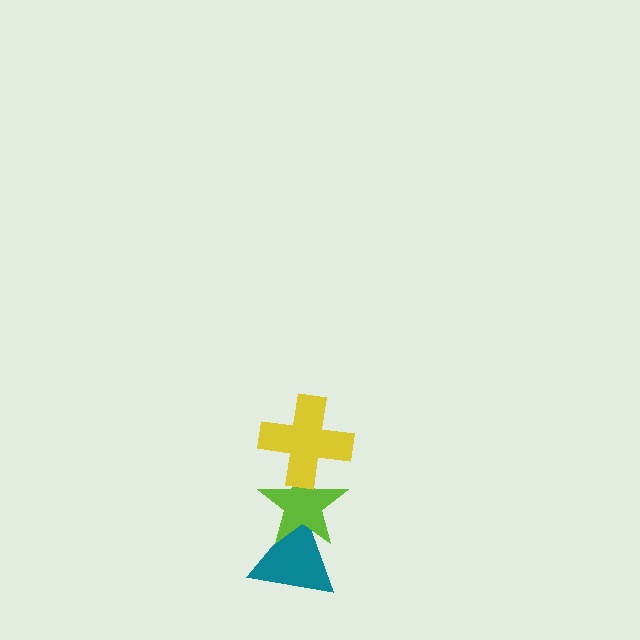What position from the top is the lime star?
The lime star is 2nd from the top.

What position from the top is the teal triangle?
The teal triangle is 3rd from the top.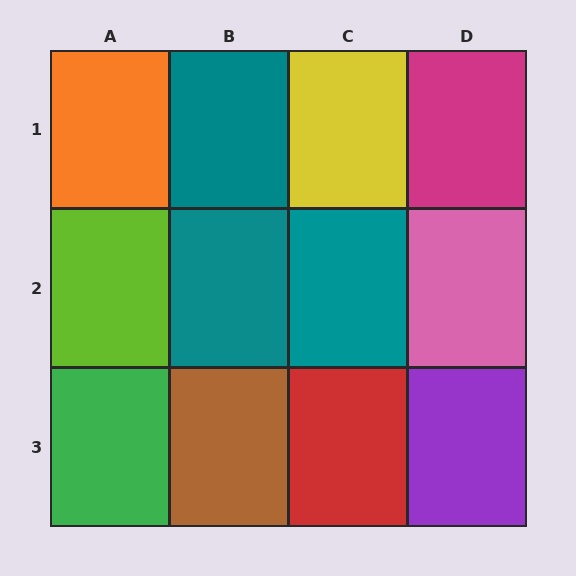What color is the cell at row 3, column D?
Purple.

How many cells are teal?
3 cells are teal.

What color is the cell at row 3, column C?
Red.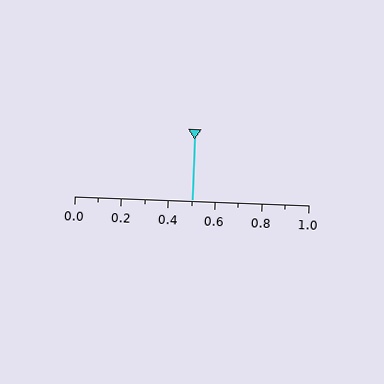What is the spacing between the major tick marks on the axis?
The major ticks are spaced 0.2 apart.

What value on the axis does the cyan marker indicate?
The marker indicates approximately 0.5.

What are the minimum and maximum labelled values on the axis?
The axis runs from 0.0 to 1.0.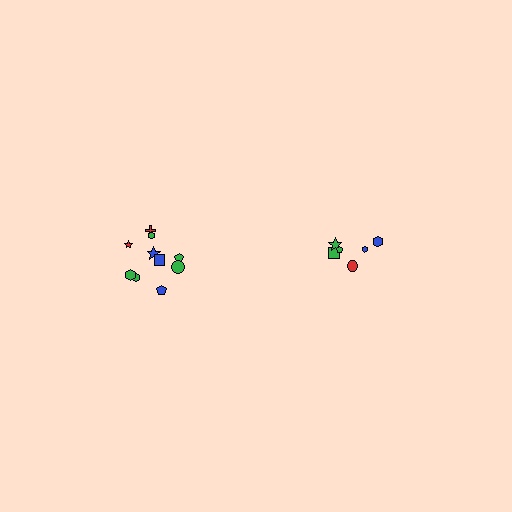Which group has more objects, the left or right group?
The left group.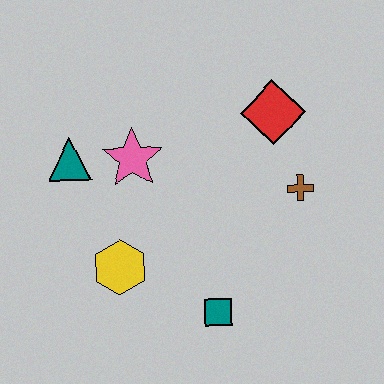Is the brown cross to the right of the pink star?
Yes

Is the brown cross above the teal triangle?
No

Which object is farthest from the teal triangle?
The brown cross is farthest from the teal triangle.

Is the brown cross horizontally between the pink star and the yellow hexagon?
No